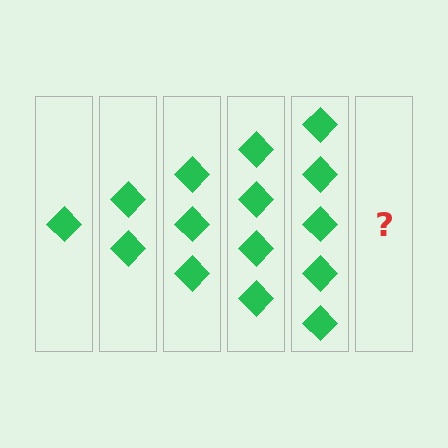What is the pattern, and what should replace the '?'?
The pattern is that each step adds one more diamond. The '?' should be 6 diamonds.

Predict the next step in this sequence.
The next step is 6 diamonds.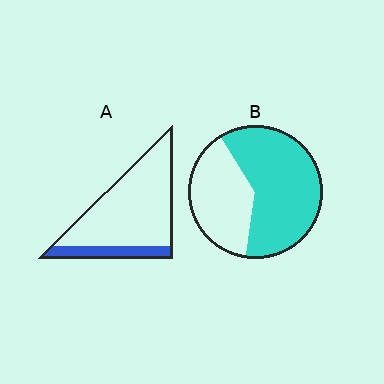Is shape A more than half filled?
No.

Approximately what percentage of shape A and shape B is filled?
A is approximately 20% and B is approximately 60%.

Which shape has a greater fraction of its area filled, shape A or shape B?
Shape B.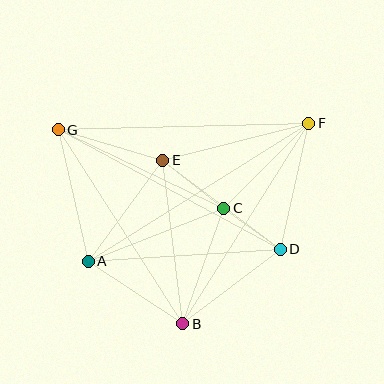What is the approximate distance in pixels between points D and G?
The distance between D and G is approximately 252 pixels.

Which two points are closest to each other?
Points C and D are closest to each other.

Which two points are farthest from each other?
Points A and F are farthest from each other.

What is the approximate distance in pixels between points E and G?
The distance between E and G is approximately 109 pixels.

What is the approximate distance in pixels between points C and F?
The distance between C and F is approximately 120 pixels.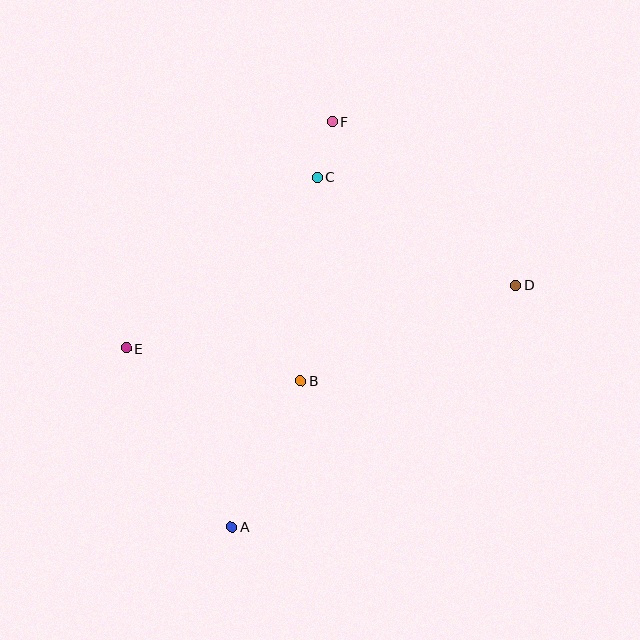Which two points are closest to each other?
Points C and F are closest to each other.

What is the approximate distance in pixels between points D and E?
The distance between D and E is approximately 395 pixels.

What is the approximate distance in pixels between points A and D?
The distance between A and D is approximately 373 pixels.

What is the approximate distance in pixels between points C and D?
The distance between C and D is approximately 226 pixels.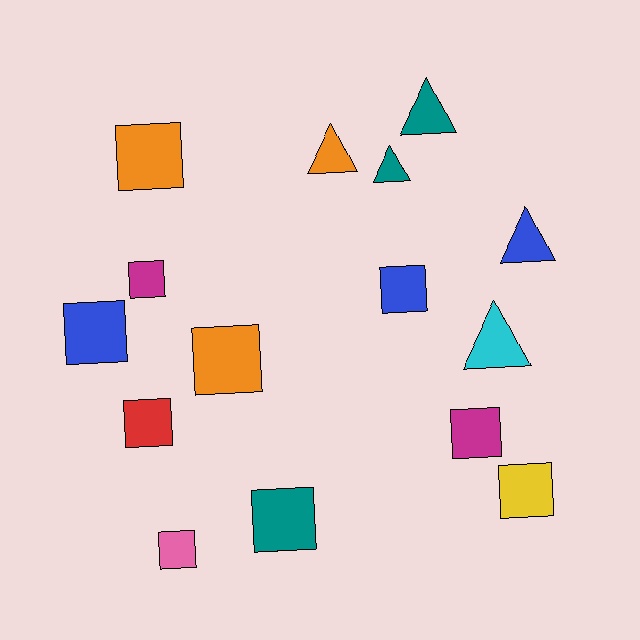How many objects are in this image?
There are 15 objects.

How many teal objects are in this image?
There are 3 teal objects.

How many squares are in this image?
There are 10 squares.